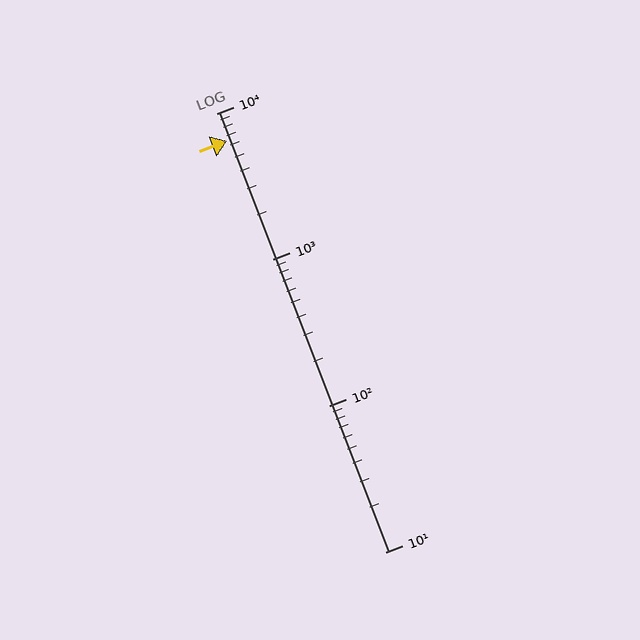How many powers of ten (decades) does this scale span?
The scale spans 3 decades, from 10 to 10000.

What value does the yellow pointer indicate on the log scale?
The pointer indicates approximately 6500.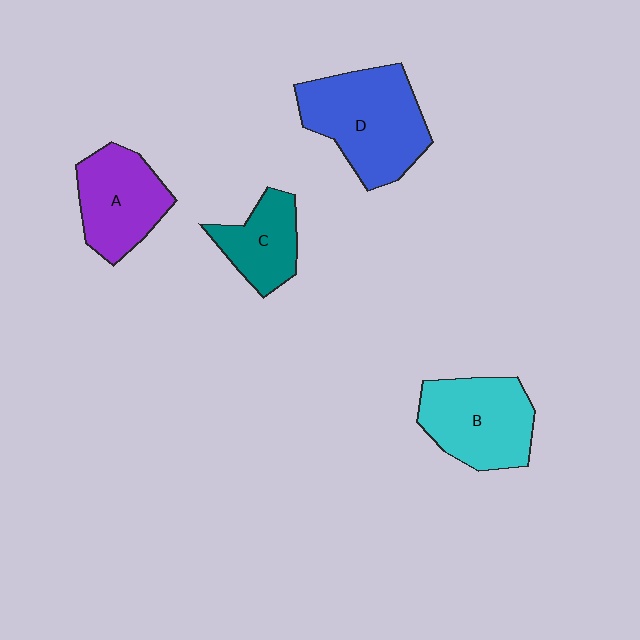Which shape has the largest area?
Shape D (blue).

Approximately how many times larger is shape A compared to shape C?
Approximately 1.3 times.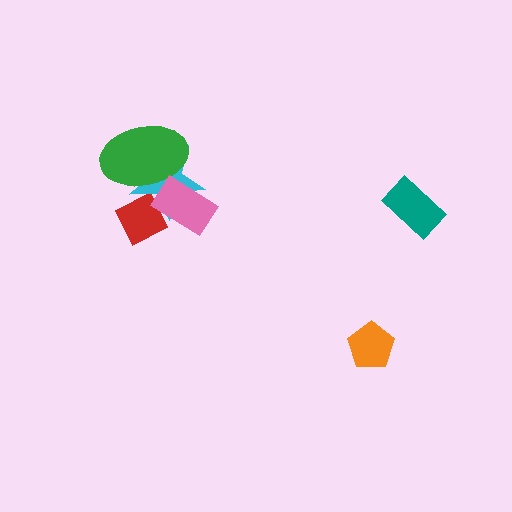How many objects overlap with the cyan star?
3 objects overlap with the cyan star.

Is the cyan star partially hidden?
Yes, it is partially covered by another shape.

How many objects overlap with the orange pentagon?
0 objects overlap with the orange pentagon.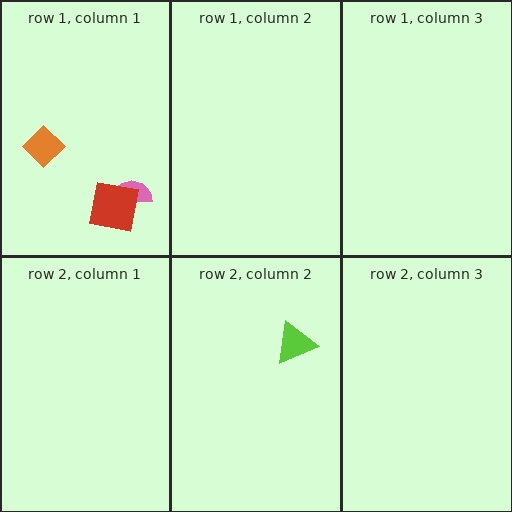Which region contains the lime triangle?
The row 2, column 2 region.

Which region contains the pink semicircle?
The row 1, column 1 region.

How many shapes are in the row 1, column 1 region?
3.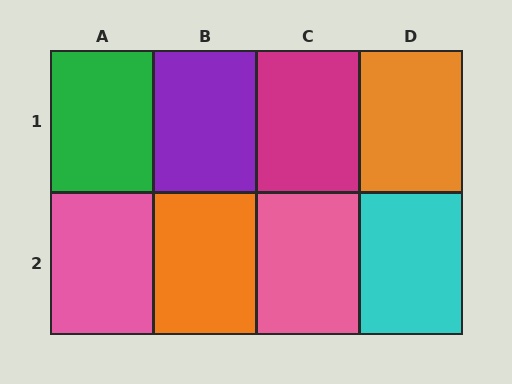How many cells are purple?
1 cell is purple.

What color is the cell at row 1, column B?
Purple.